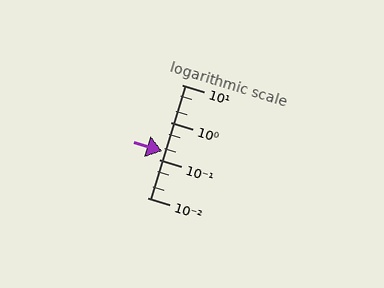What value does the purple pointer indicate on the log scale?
The pointer indicates approximately 0.17.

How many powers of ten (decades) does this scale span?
The scale spans 3 decades, from 0.01 to 10.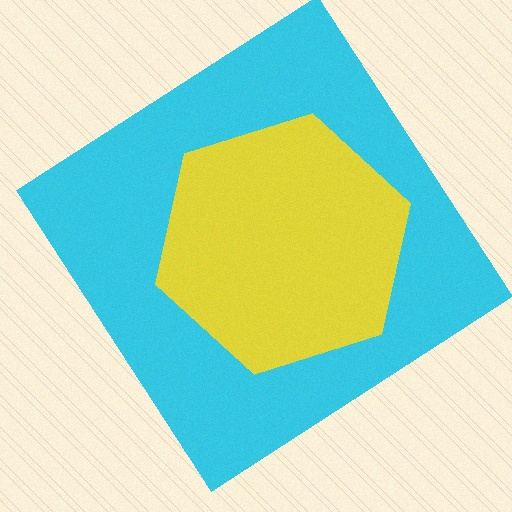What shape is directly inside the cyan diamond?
The yellow hexagon.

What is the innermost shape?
The yellow hexagon.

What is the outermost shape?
The cyan diamond.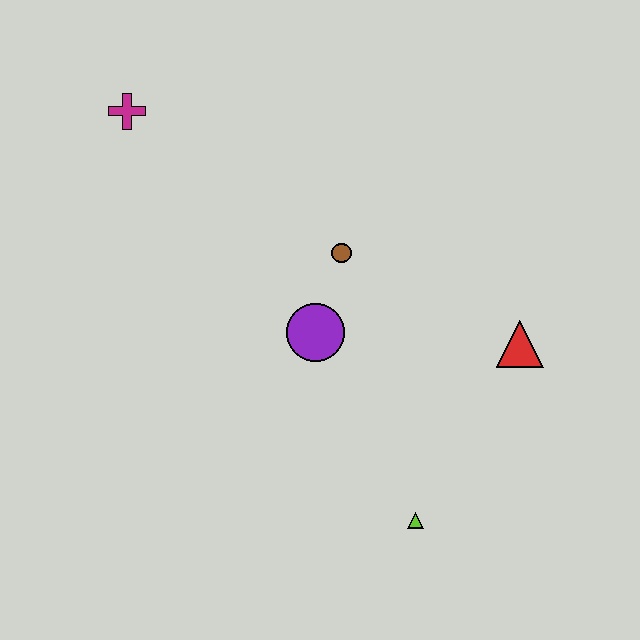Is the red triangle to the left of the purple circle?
No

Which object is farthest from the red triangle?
The magenta cross is farthest from the red triangle.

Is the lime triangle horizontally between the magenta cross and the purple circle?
No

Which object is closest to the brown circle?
The purple circle is closest to the brown circle.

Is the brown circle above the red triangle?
Yes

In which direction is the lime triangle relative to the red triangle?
The lime triangle is below the red triangle.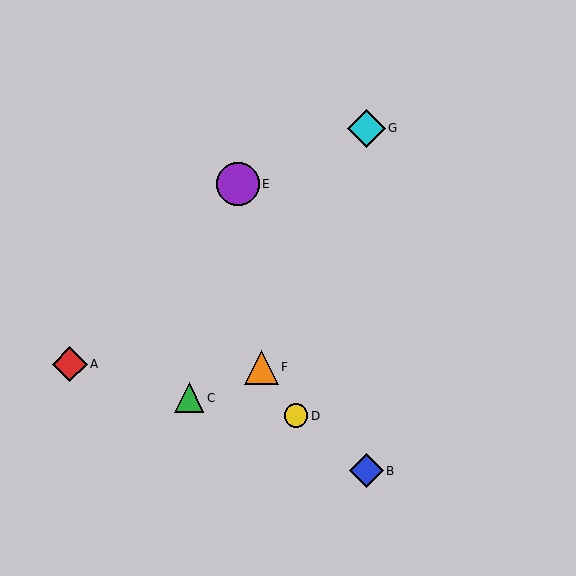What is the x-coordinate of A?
Object A is at x≈70.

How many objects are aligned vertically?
2 objects (B, G) are aligned vertically.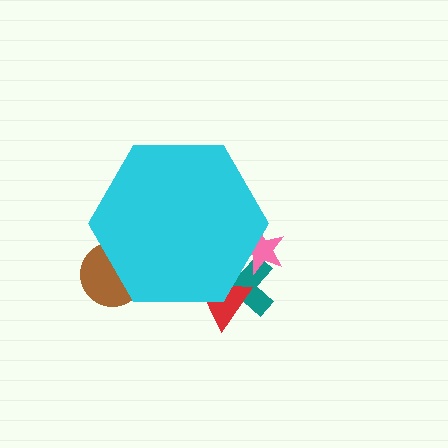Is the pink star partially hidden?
Yes, the pink star is partially hidden behind the cyan hexagon.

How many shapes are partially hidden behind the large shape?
4 shapes are partially hidden.